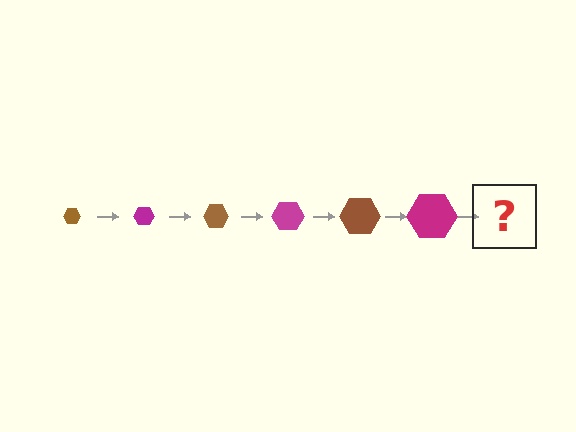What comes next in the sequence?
The next element should be a brown hexagon, larger than the previous one.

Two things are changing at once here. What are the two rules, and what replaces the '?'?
The two rules are that the hexagon grows larger each step and the color cycles through brown and magenta. The '?' should be a brown hexagon, larger than the previous one.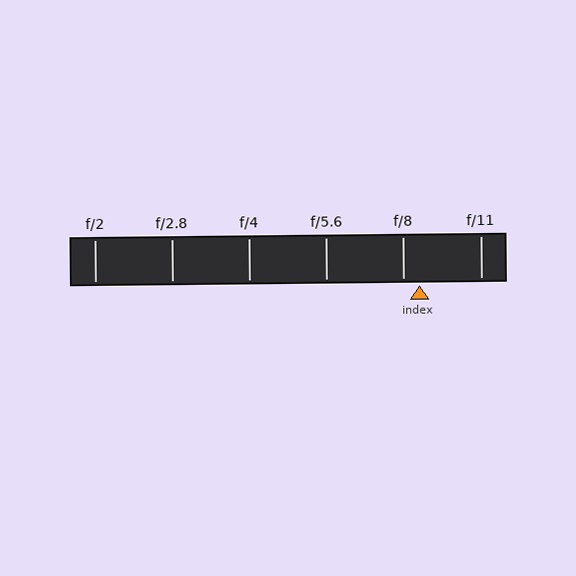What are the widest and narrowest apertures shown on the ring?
The widest aperture shown is f/2 and the narrowest is f/11.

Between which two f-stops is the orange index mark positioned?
The index mark is between f/8 and f/11.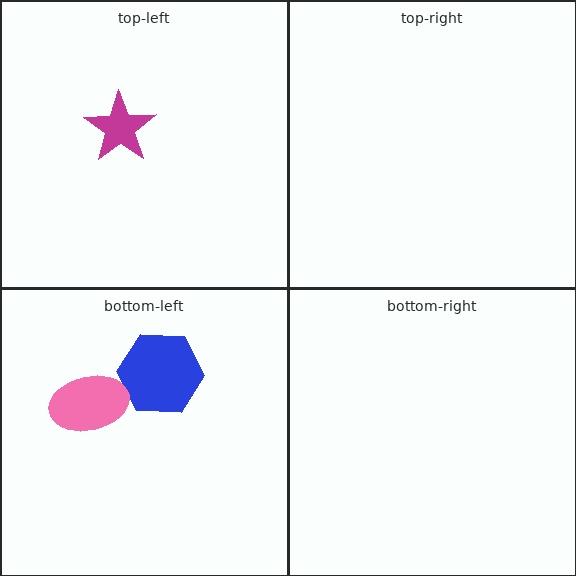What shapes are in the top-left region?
The magenta star.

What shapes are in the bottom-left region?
The blue hexagon, the pink ellipse.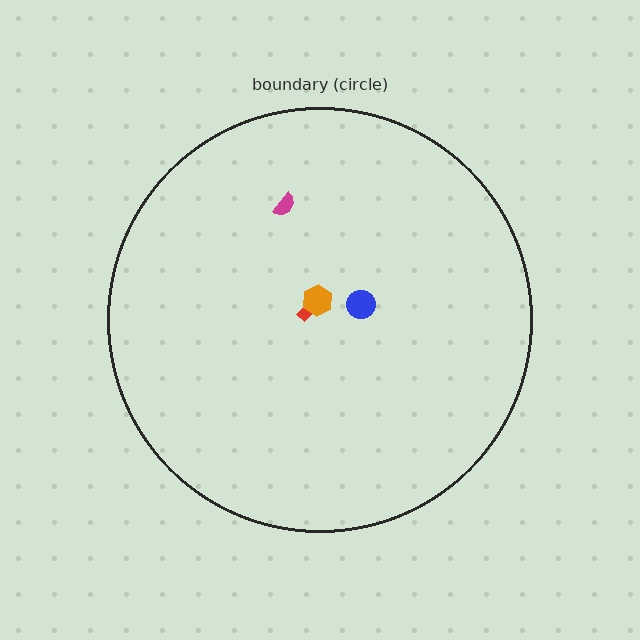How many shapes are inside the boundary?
4 inside, 0 outside.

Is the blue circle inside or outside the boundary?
Inside.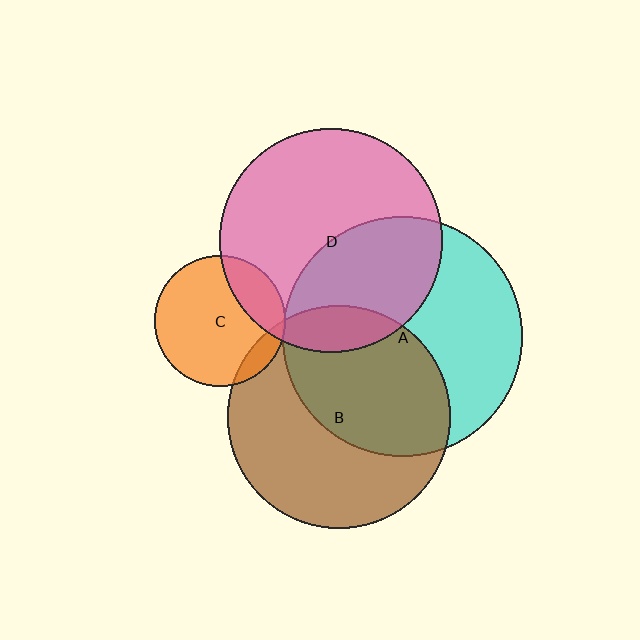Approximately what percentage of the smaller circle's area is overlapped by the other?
Approximately 10%.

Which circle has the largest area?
Circle A (cyan).